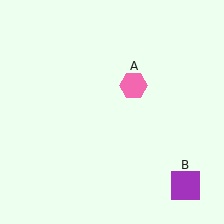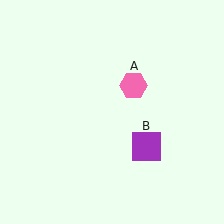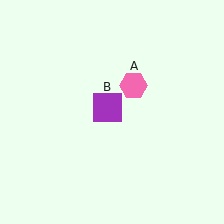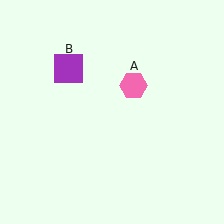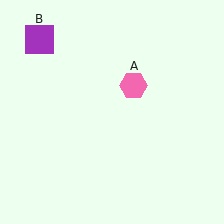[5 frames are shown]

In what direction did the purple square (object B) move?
The purple square (object B) moved up and to the left.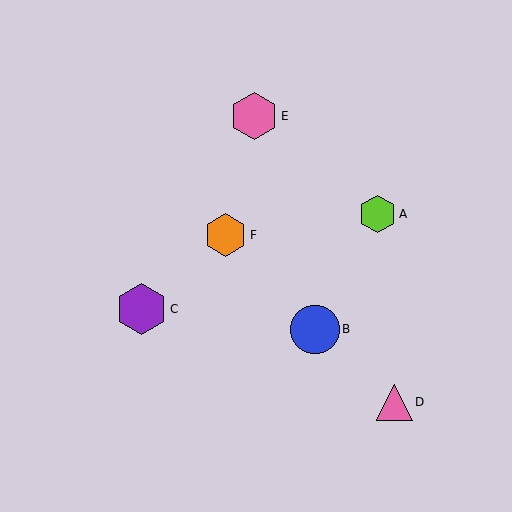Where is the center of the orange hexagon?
The center of the orange hexagon is at (226, 235).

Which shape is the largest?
The purple hexagon (labeled C) is the largest.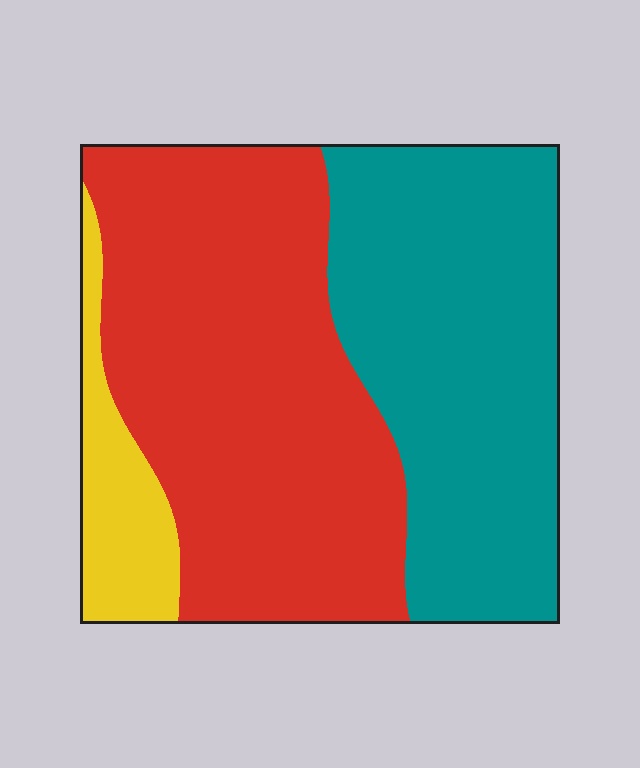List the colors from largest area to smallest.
From largest to smallest: red, teal, yellow.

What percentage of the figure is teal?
Teal takes up between a quarter and a half of the figure.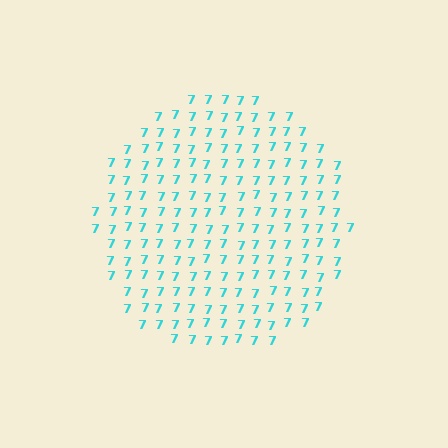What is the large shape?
The large shape is a circle.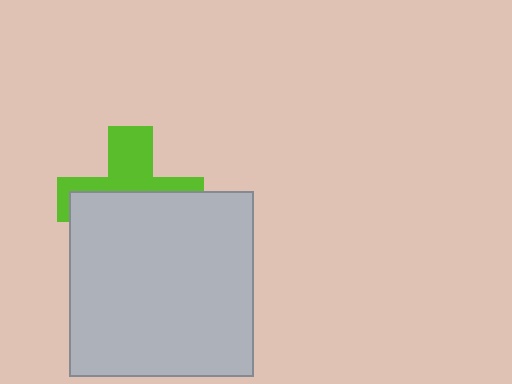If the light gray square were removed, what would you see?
You would see the complete lime cross.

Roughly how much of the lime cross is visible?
A small part of it is visible (roughly 43%).